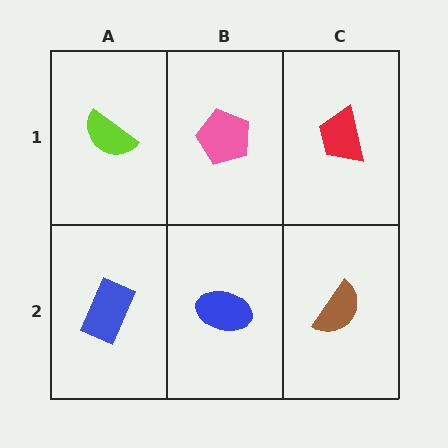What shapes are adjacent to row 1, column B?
A blue ellipse (row 2, column B), a lime semicircle (row 1, column A), a red trapezoid (row 1, column C).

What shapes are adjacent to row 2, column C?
A red trapezoid (row 1, column C), a blue ellipse (row 2, column B).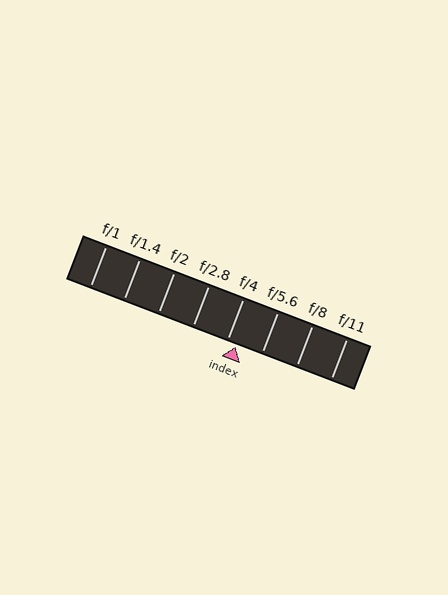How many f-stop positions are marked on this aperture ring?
There are 8 f-stop positions marked.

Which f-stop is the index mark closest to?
The index mark is closest to f/4.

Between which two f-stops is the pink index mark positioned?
The index mark is between f/4 and f/5.6.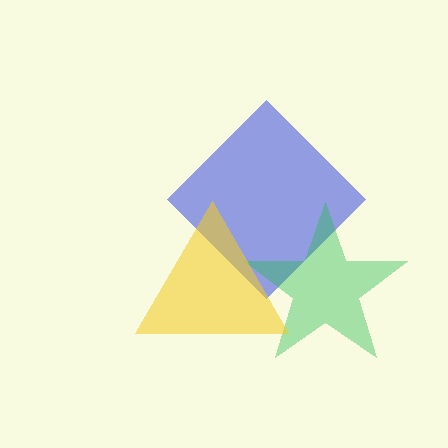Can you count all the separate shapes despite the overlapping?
Yes, there are 3 separate shapes.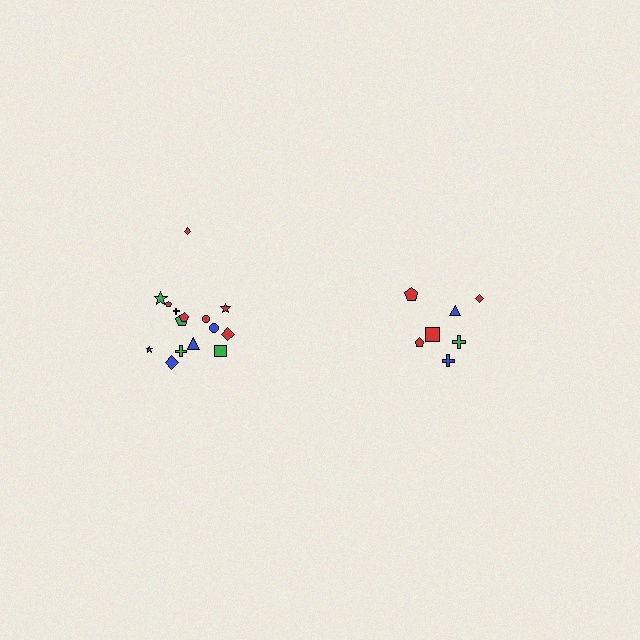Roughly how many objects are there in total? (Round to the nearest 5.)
Roughly 20 objects in total.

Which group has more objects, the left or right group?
The left group.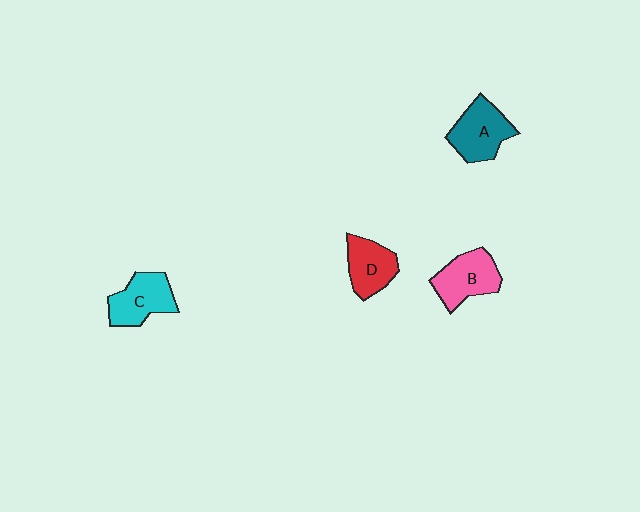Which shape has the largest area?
Shape A (teal).